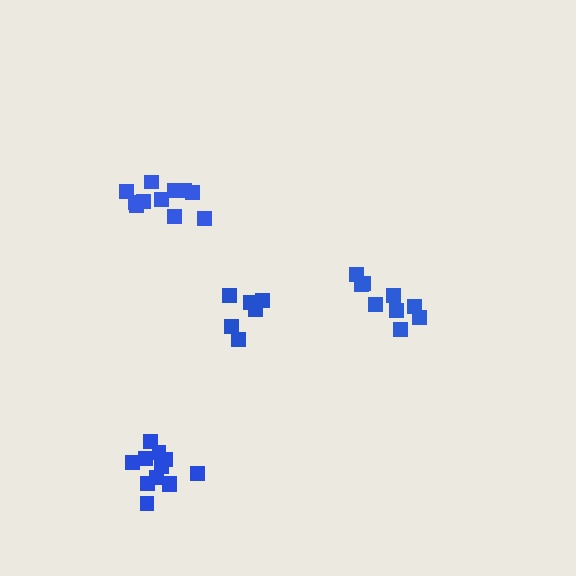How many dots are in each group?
Group 1: 12 dots, Group 2: 9 dots, Group 3: 6 dots, Group 4: 11 dots (38 total).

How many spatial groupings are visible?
There are 4 spatial groupings.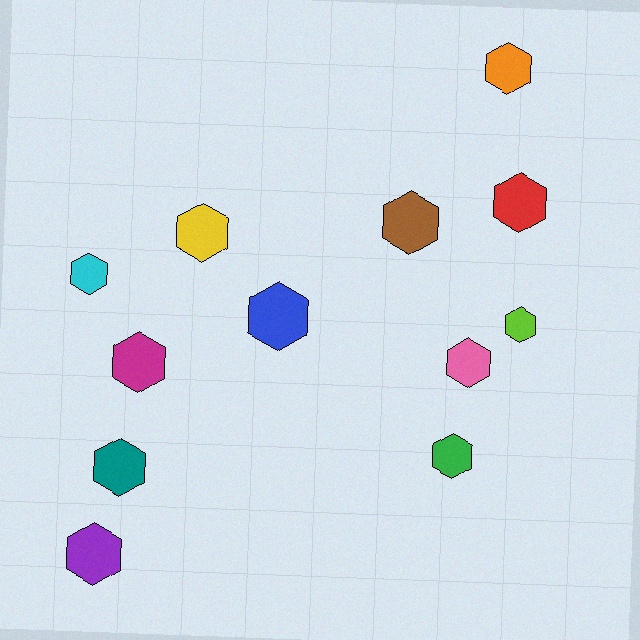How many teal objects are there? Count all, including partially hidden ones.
There is 1 teal object.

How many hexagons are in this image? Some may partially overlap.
There are 12 hexagons.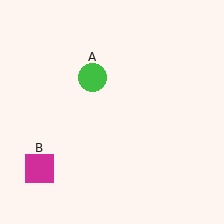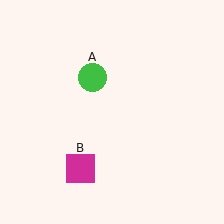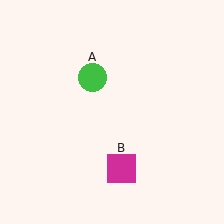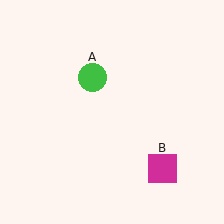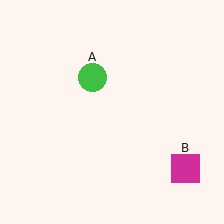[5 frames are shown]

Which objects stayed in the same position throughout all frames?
Green circle (object A) remained stationary.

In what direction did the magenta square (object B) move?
The magenta square (object B) moved right.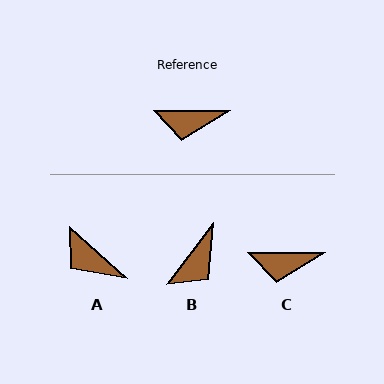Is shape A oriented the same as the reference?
No, it is off by about 42 degrees.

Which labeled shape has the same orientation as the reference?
C.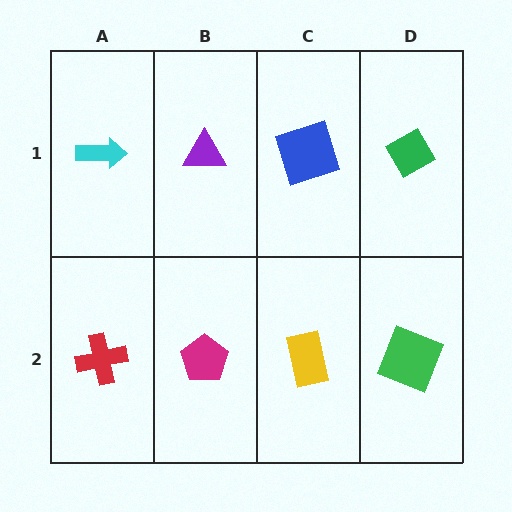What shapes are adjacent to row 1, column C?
A yellow rectangle (row 2, column C), a purple triangle (row 1, column B), a green diamond (row 1, column D).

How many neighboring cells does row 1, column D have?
2.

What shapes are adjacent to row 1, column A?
A red cross (row 2, column A), a purple triangle (row 1, column B).